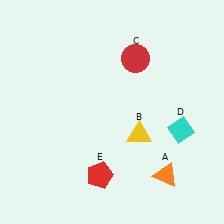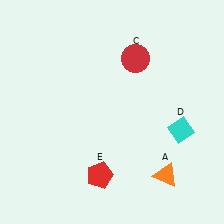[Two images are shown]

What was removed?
The yellow triangle (B) was removed in Image 2.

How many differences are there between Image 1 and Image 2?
There is 1 difference between the two images.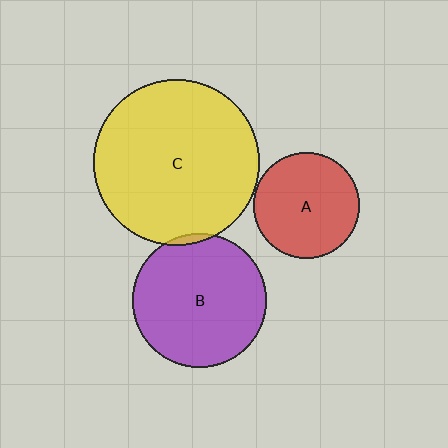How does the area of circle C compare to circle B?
Approximately 1.6 times.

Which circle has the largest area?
Circle C (yellow).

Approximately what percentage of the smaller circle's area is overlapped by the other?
Approximately 5%.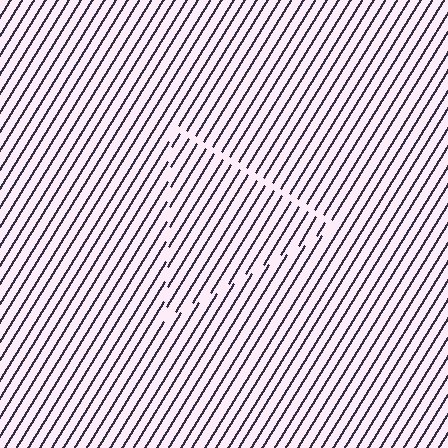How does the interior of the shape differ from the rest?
The interior of the shape contains the same grating, shifted by half a period — the contour is defined by the phase discontinuity where line-ends from the inner and outer gratings abut.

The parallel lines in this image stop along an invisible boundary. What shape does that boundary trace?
An illusory triangle. The interior of the shape contains the same grating, shifted by half a period — the contour is defined by the phase discontinuity where line-ends from the inner and outer gratings abut.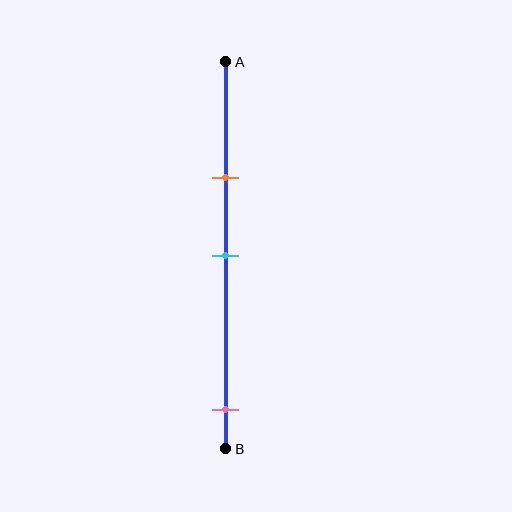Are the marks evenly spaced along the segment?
No, the marks are not evenly spaced.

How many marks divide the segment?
There are 3 marks dividing the segment.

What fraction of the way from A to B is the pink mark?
The pink mark is approximately 90% (0.9) of the way from A to B.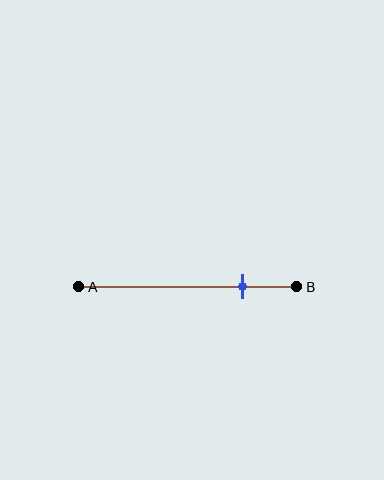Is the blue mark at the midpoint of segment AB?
No, the mark is at about 75% from A, not at the 50% midpoint.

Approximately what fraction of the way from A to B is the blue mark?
The blue mark is approximately 75% of the way from A to B.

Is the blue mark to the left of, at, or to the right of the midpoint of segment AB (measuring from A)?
The blue mark is to the right of the midpoint of segment AB.